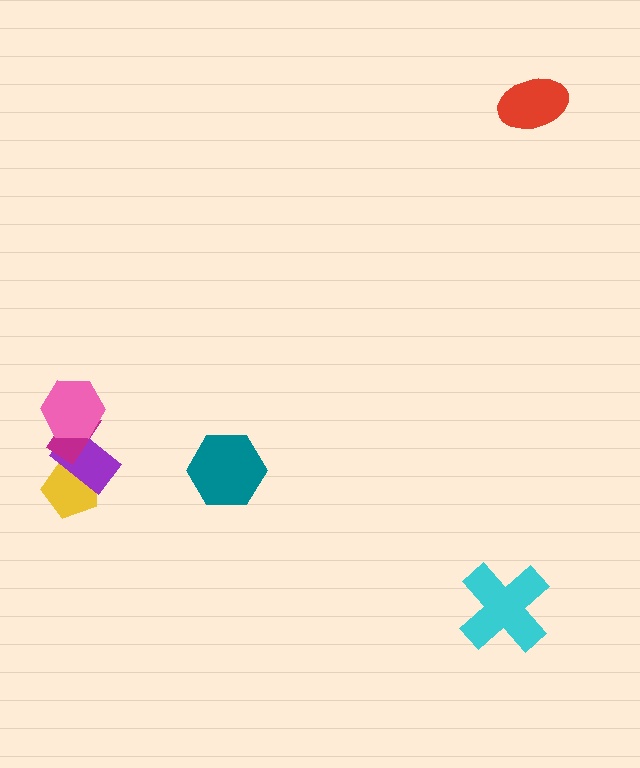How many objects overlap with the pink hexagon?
2 objects overlap with the pink hexagon.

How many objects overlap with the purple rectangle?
3 objects overlap with the purple rectangle.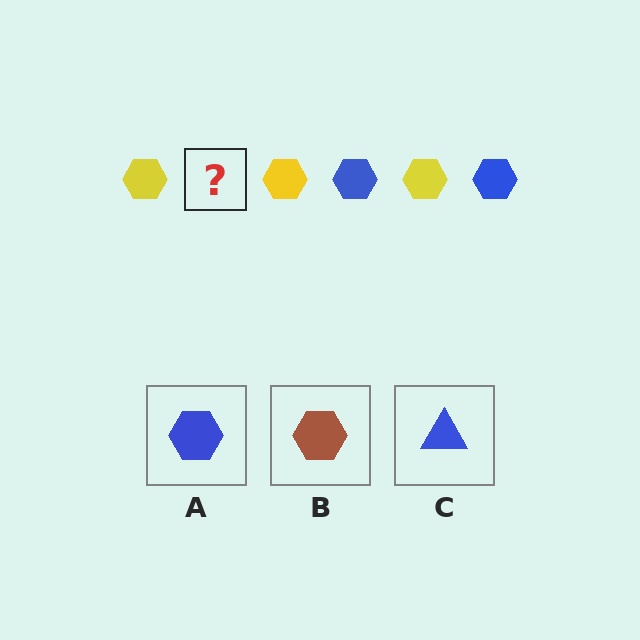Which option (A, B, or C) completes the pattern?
A.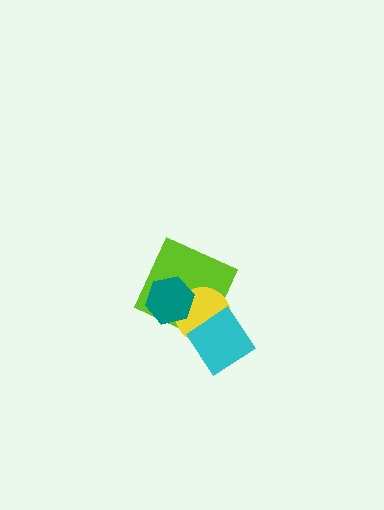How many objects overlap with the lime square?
3 objects overlap with the lime square.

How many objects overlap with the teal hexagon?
2 objects overlap with the teal hexagon.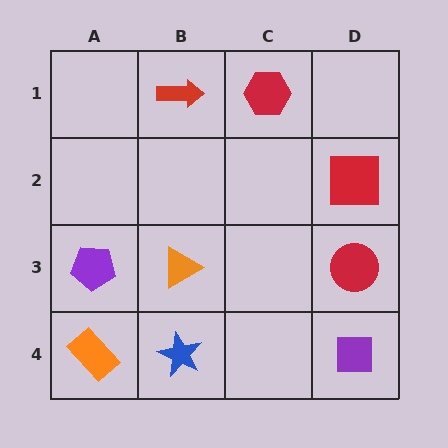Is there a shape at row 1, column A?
No, that cell is empty.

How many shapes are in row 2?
1 shape.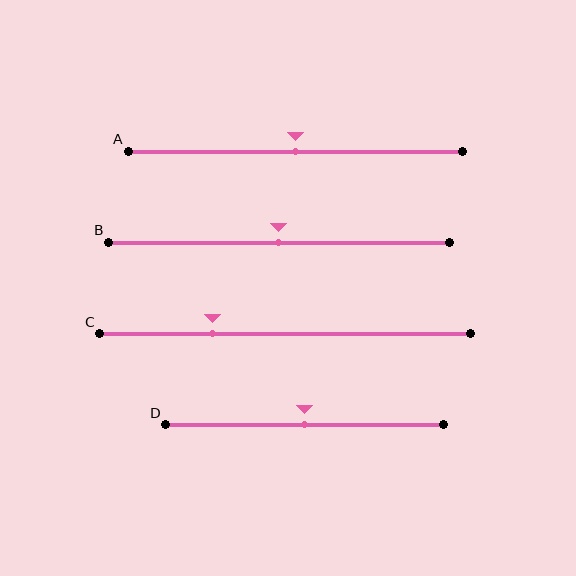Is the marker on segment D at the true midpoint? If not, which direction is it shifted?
Yes, the marker on segment D is at the true midpoint.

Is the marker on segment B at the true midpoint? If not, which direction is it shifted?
Yes, the marker on segment B is at the true midpoint.